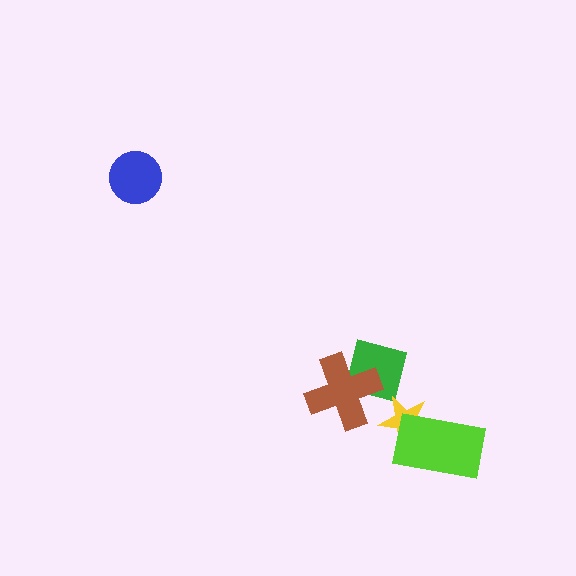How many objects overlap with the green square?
1 object overlaps with the green square.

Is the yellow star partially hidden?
Yes, it is partially covered by another shape.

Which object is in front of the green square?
The brown cross is in front of the green square.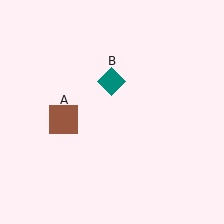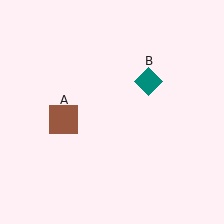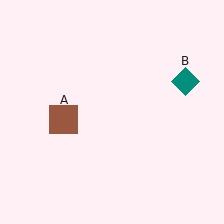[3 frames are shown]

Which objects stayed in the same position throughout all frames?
Brown square (object A) remained stationary.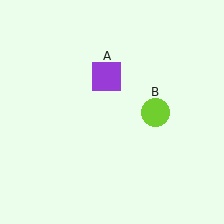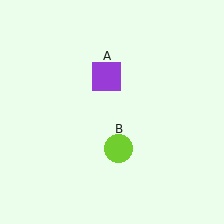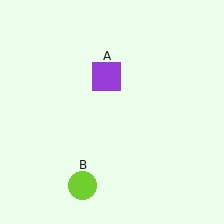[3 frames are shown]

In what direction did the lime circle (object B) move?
The lime circle (object B) moved down and to the left.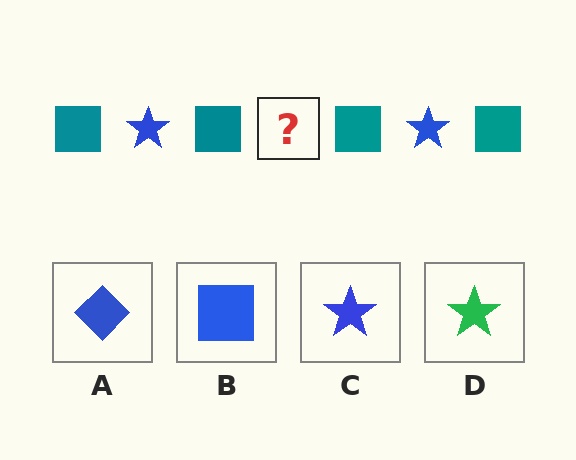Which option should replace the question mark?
Option C.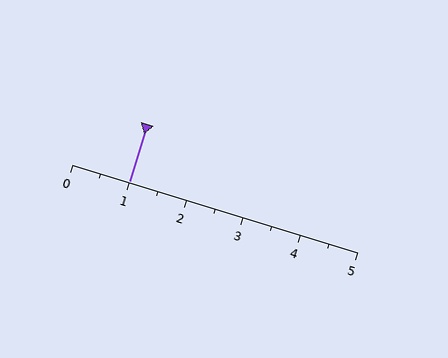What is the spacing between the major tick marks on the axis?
The major ticks are spaced 1 apart.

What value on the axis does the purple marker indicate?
The marker indicates approximately 1.